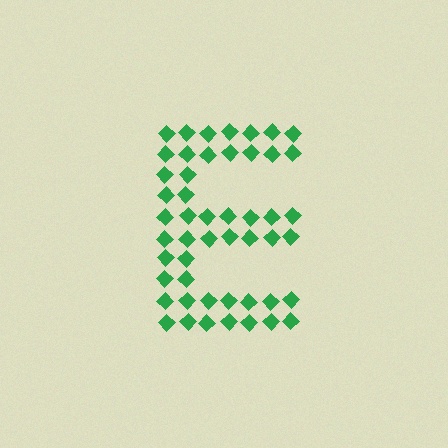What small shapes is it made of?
It is made of small diamonds.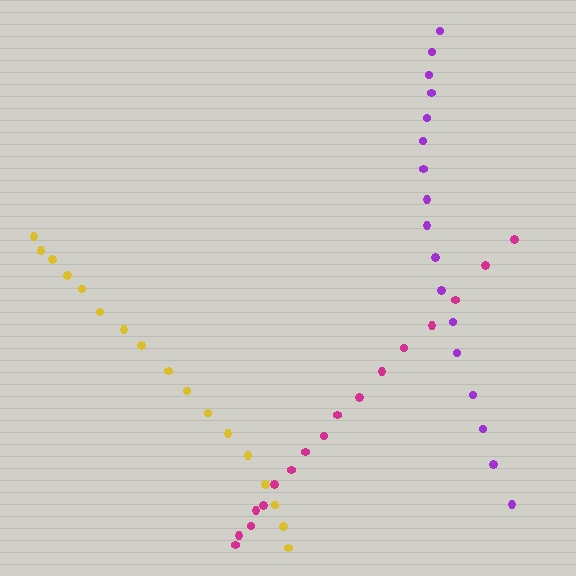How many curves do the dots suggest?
There are 3 distinct paths.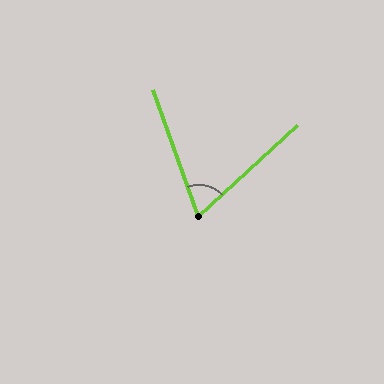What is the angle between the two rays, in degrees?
Approximately 67 degrees.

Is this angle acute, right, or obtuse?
It is acute.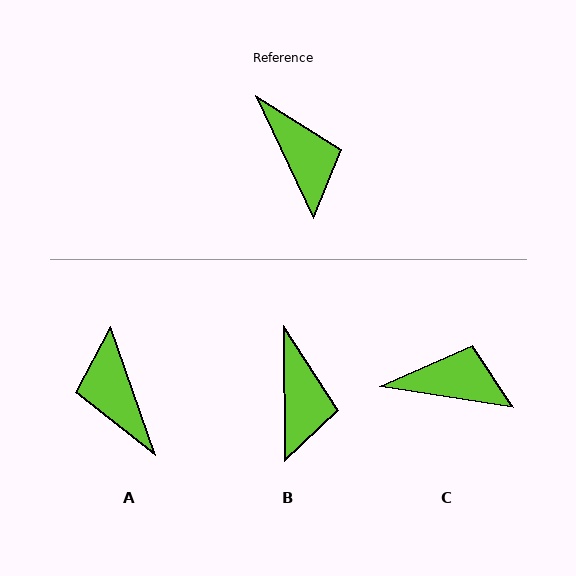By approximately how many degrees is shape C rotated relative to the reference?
Approximately 56 degrees counter-clockwise.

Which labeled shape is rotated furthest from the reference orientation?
A, about 175 degrees away.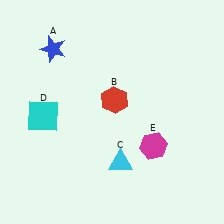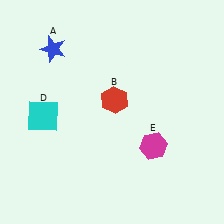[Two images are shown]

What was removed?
The cyan triangle (C) was removed in Image 2.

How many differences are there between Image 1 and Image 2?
There is 1 difference between the two images.